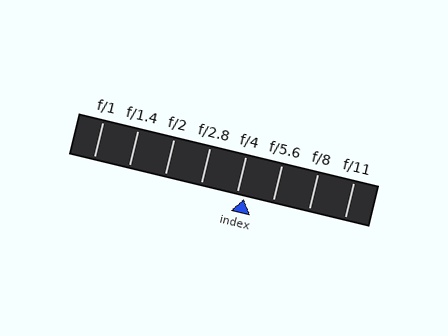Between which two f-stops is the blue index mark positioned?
The index mark is between f/4 and f/5.6.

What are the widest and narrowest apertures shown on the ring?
The widest aperture shown is f/1 and the narrowest is f/11.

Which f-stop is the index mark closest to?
The index mark is closest to f/4.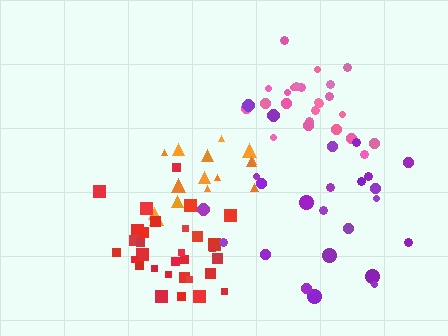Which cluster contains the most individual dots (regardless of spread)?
Red (32).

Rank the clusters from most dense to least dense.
pink, red, orange, purple.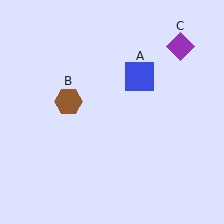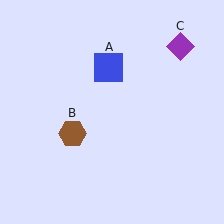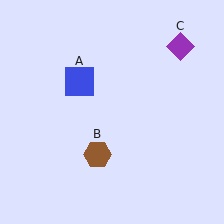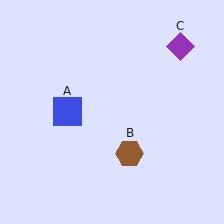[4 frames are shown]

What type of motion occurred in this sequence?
The blue square (object A), brown hexagon (object B) rotated counterclockwise around the center of the scene.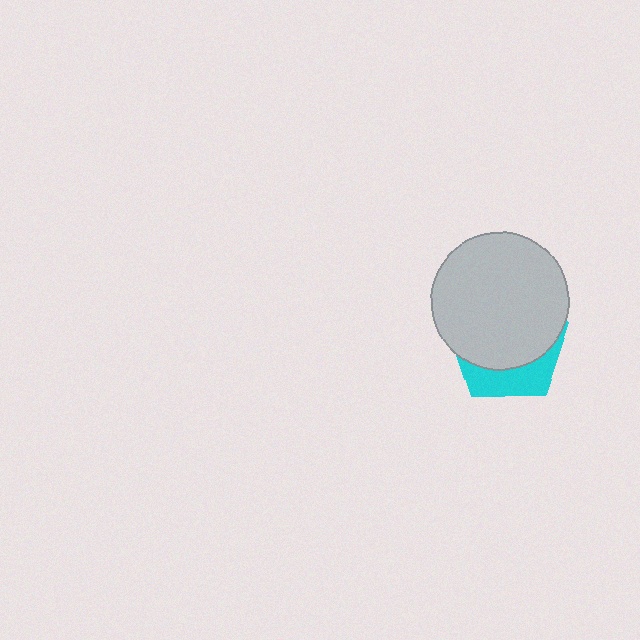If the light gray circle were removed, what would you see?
You would see the complete cyan pentagon.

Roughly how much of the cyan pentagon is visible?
A small part of it is visible (roughly 30%).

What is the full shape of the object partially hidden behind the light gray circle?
The partially hidden object is a cyan pentagon.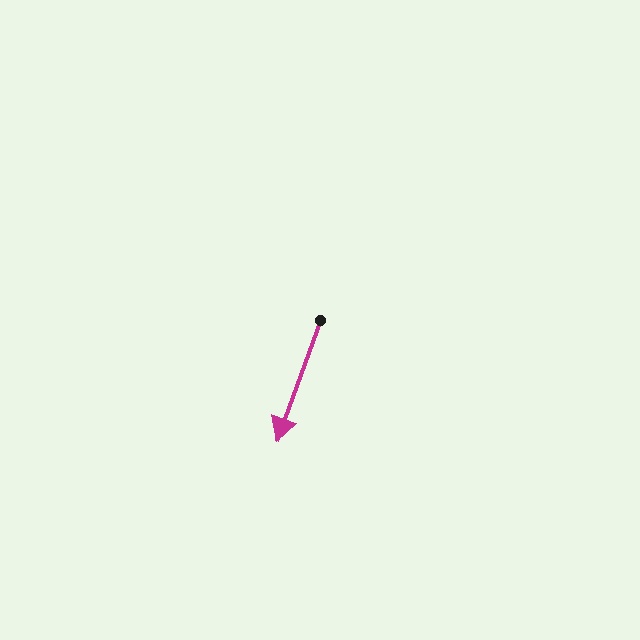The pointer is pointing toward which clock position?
Roughly 7 o'clock.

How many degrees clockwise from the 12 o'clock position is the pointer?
Approximately 200 degrees.